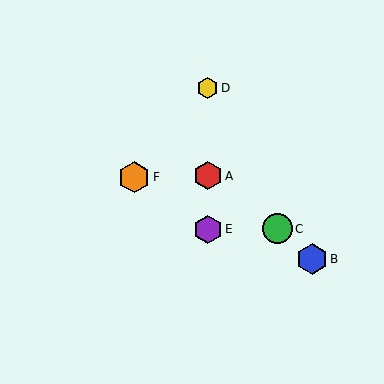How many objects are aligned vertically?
3 objects (A, D, E) are aligned vertically.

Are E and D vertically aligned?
Yes, both are at x≈208.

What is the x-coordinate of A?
Object A is at x≈208.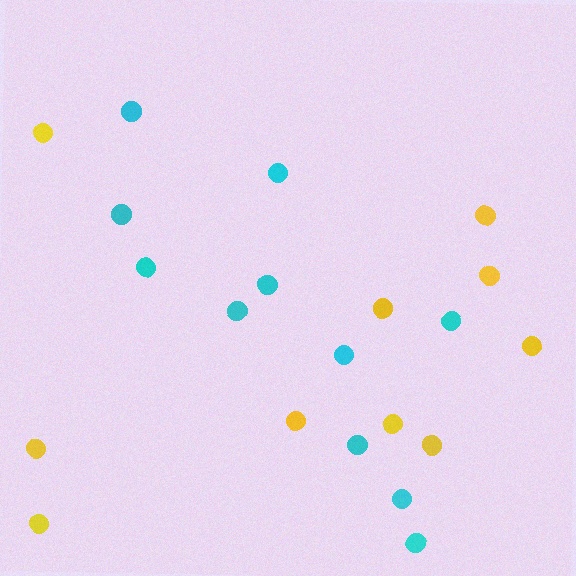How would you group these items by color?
There are 2 groups: one group of yellow circles (10) and one group of cyan circles (11).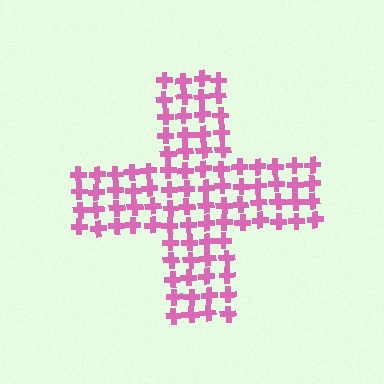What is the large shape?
The large shape is a cross.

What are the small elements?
The small elements are crosses.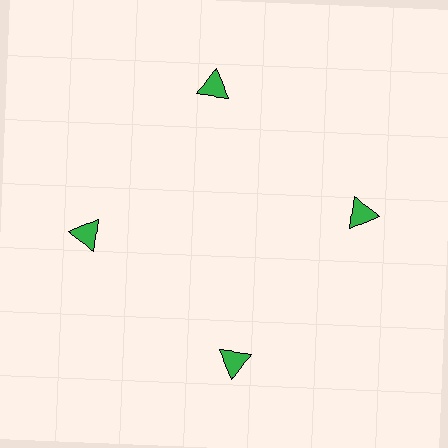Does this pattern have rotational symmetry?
Yes, this pattern has 4-fold rotational symmetry. It looks the same after rotating 90 degrees around the center.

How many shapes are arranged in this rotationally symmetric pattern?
There are 4 shapes, arranged in 4 groups of 1.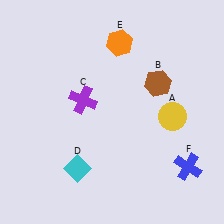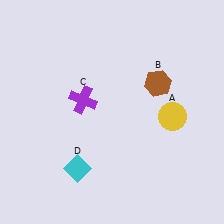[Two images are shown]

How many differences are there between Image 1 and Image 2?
There are 2 differences between the two images.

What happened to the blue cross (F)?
The blue cross (F) was removed in Image 2. It was in the bottom-right area of Image 1.